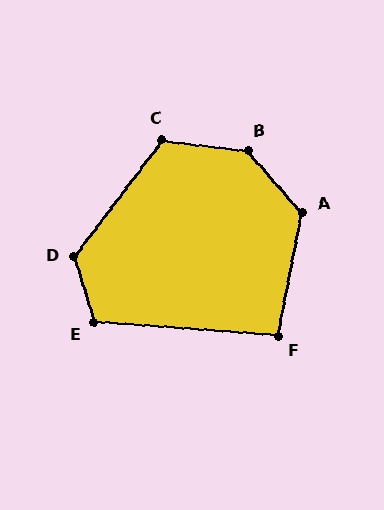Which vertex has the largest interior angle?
B, at approximately 138 degrees.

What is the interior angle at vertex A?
Approximately 127 degrees (obtuse).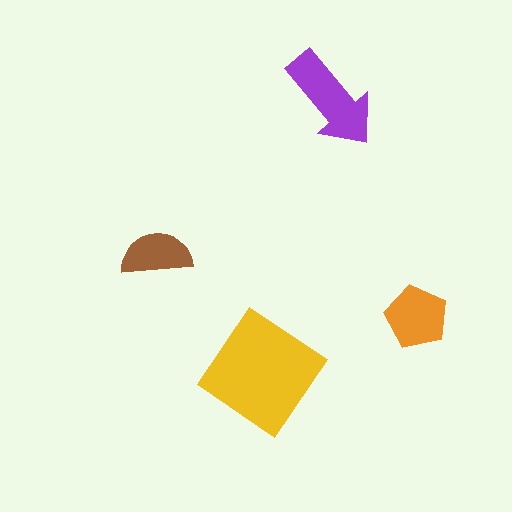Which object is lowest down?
The yellow diamond is bottommost.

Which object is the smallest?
The brown semicircle.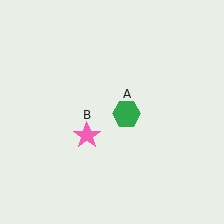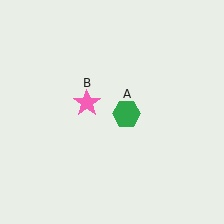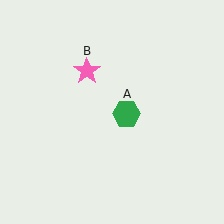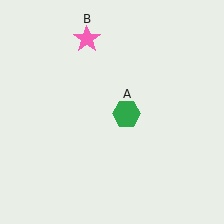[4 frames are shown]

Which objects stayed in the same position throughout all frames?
Green hexagon (object A) remained stationary.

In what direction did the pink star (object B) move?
The pink star (object B) moved up.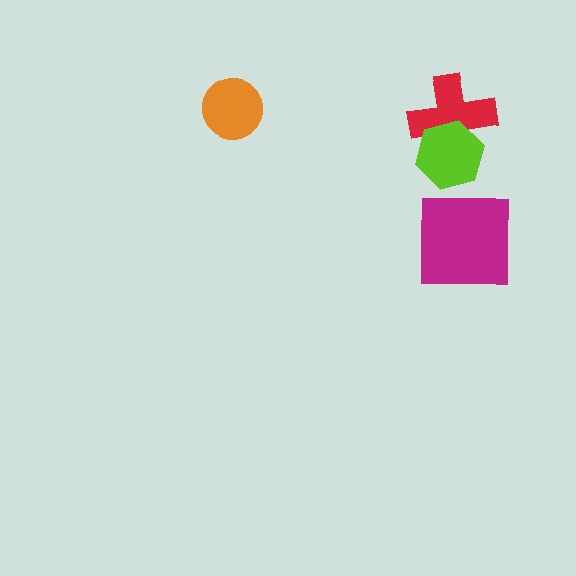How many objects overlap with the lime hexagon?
1 object overlaps with the lime hexagon.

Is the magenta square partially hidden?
No, no other shape covers it.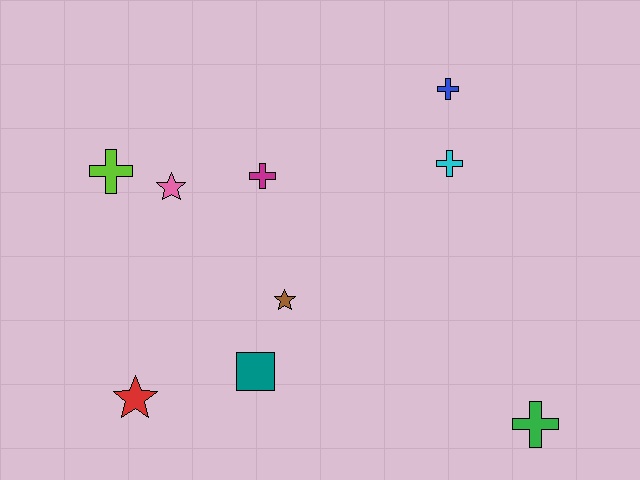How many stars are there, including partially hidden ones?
There are 3 stars.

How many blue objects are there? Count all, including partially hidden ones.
There is 1 blue object.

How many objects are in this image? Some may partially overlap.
There are 9 objects.